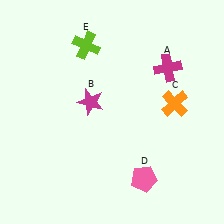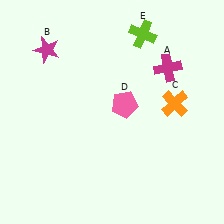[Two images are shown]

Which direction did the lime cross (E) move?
The lime cross (E) moved right.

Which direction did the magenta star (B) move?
The magenta star (B) moved up.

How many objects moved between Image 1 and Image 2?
3 objects moved between the two images.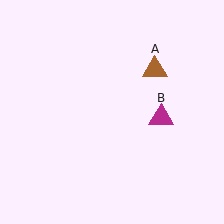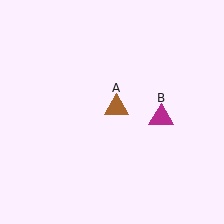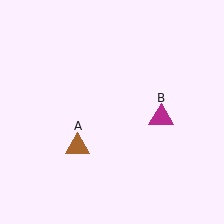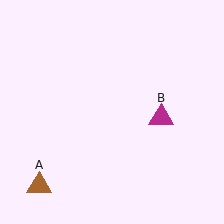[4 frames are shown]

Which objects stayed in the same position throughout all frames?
Magenta triangle (object B) remained stationary.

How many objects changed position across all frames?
1 object changed position: brown triangle (object A).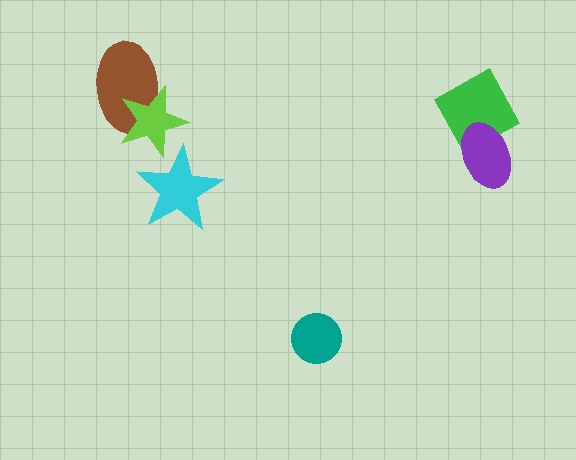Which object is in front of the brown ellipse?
The lime star is in front of the brown ellipse.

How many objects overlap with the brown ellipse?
1 object overlaps with the brown ellipse.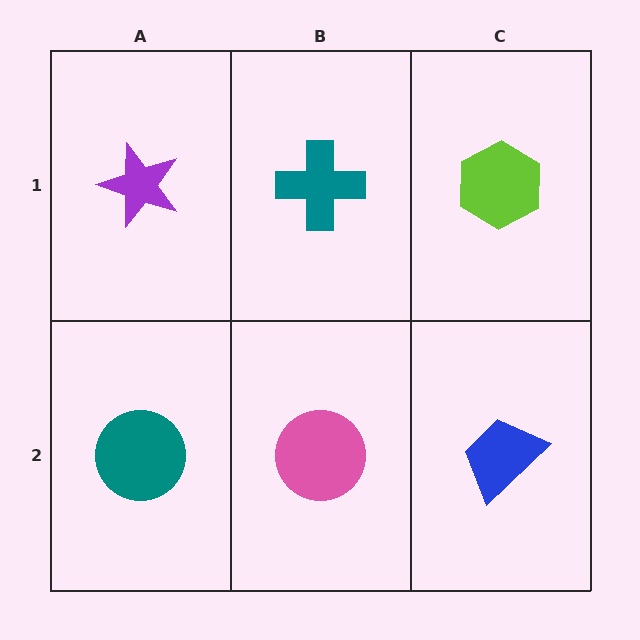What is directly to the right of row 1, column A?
A teal cross.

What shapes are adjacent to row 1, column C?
A blue trapezoid (row 2, column C), a teal cross (row 1, column B).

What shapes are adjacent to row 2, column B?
A teal cross (row 1, column B), a teal circle (row 2, column A), a blue trapezoid (row 2, column C).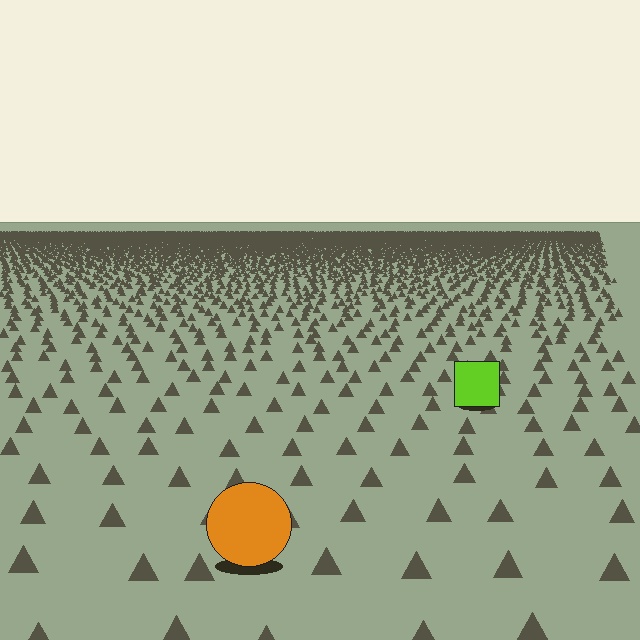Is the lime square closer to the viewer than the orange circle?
No. The orange circle is closer — you can tell from the texture gradient: the ground texture is coarser near it.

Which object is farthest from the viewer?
The lime square is farthest from the viewer. It appears smaller and the ground texture around it is denser.